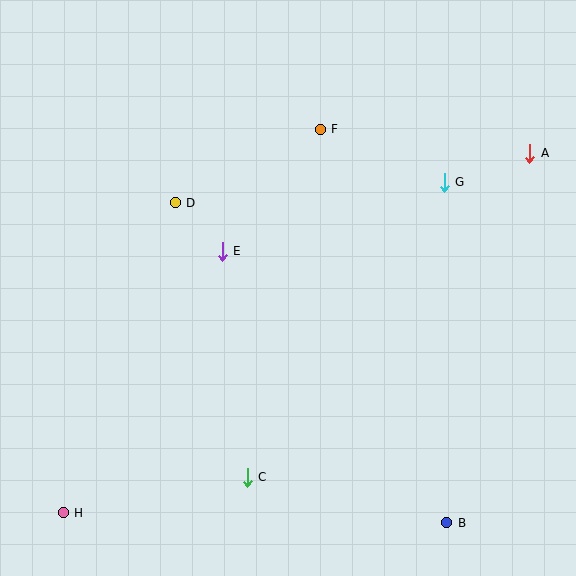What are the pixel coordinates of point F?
Point F is at (320, 129).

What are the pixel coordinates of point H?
Point H is at (63, 513).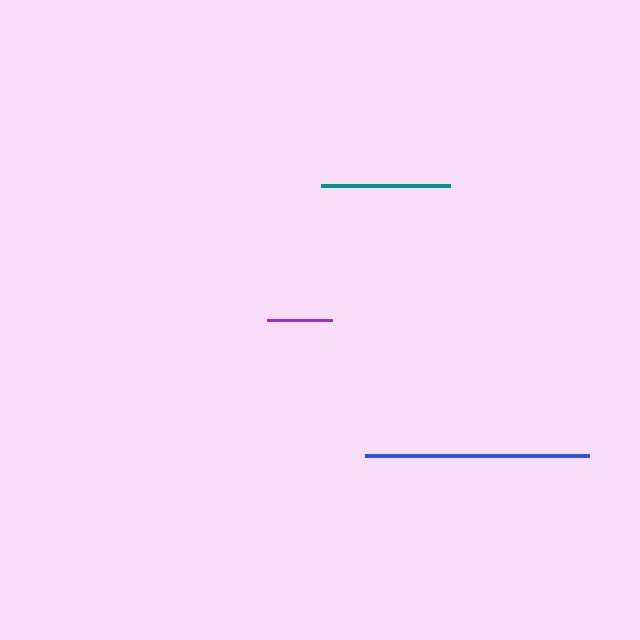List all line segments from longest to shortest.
From longest to shortest: blue, teal, purple.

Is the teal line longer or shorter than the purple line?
The teal line is longer than the purple line.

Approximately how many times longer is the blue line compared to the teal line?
The blue line is approximately 1.7 times the length of the teal line.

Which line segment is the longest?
The blue line is the longest at approximately 224 pixels.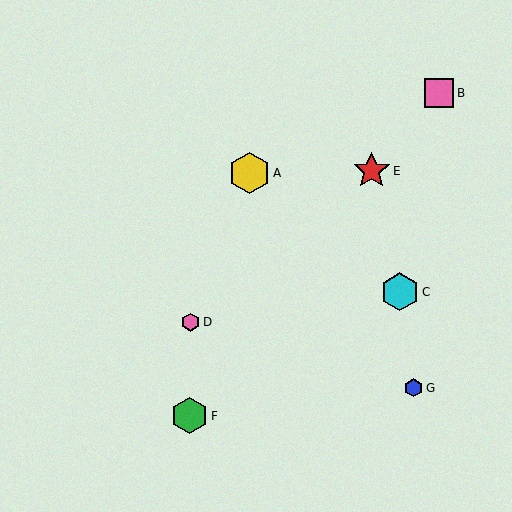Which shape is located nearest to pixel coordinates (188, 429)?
The green hexagon (labeled F) at (190, 416) is nearest to that location.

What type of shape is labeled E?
Shape E is a red star.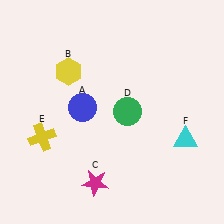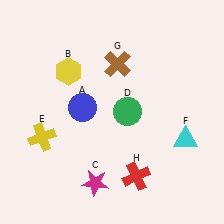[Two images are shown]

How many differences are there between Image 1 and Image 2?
There are 2 differences between the two images.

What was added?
A brown cross (G), a red cross (H) were added in Image 2.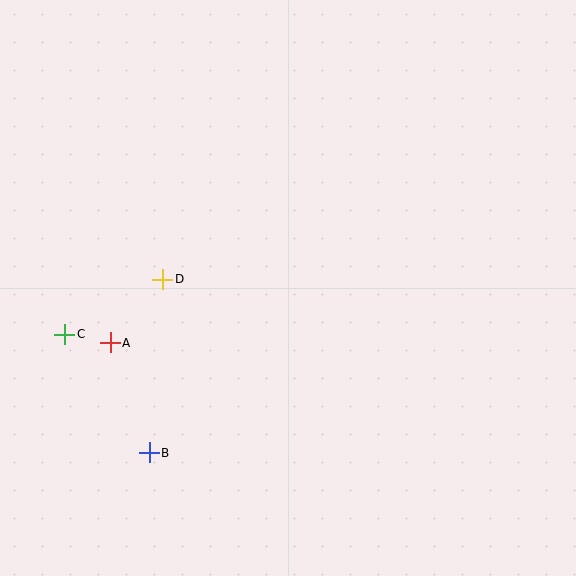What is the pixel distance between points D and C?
The distance between D and C is 113 pixels.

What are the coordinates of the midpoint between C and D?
The midpoint between C and D is at (114, 307).